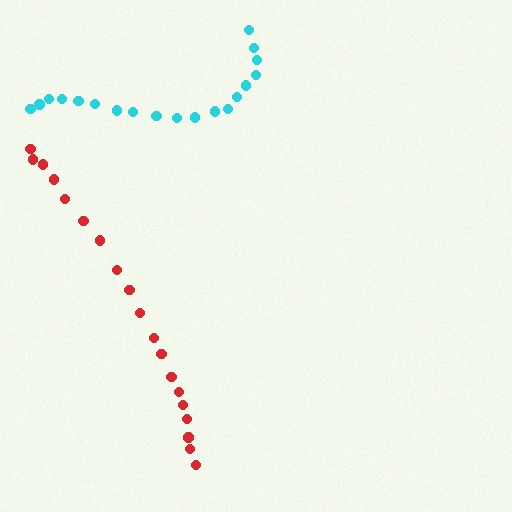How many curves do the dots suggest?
There are 2 distinct paths.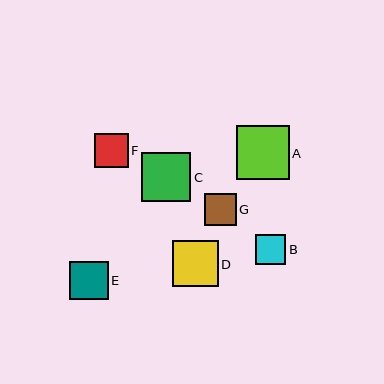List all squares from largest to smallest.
From largest to smallest: A, C, D, E, F, G, B.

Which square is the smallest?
Square B is the smallest with a size of approximately 30 pixels.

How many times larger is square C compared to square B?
Square C is approximately 1.6 times the size of square B.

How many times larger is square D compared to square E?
Square D is approximately 1.2 times the size of square E.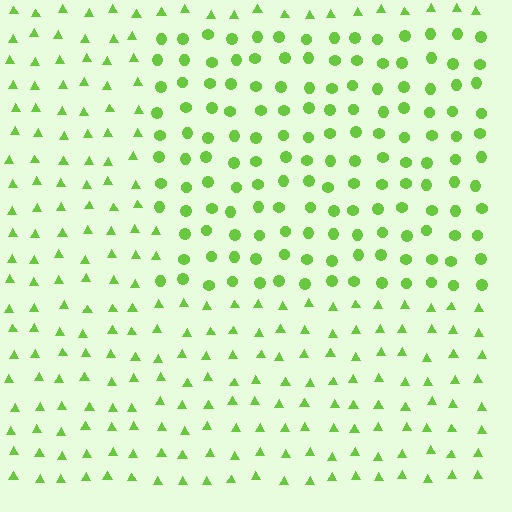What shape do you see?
I see a rectangle.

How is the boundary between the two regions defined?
The boundary is defined by a change in element shape: circles inside vs. triangles outside. All elements share the same color and spacing.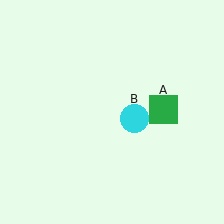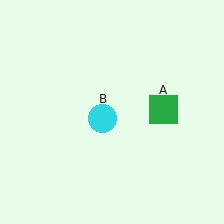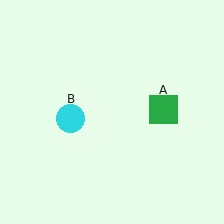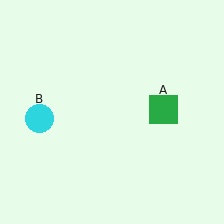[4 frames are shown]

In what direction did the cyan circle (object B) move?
The cyan circle (object B) moved left.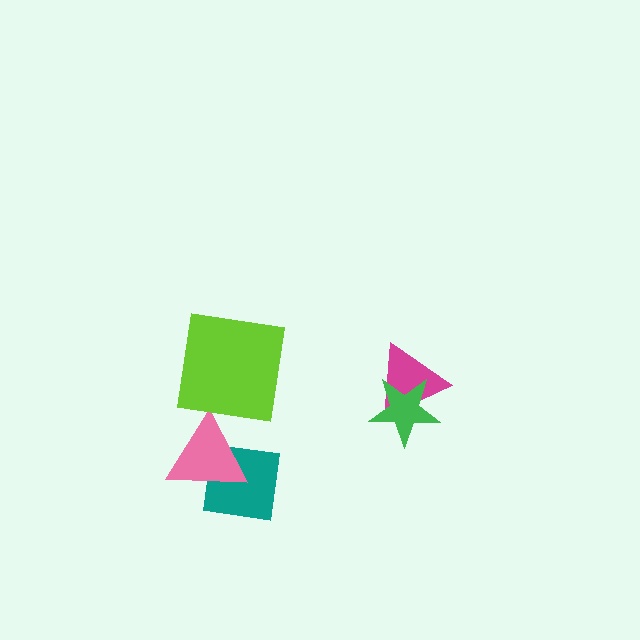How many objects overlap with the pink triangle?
1 object overlaps with the pink triangle.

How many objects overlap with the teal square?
1 object overlaps with the teal square.